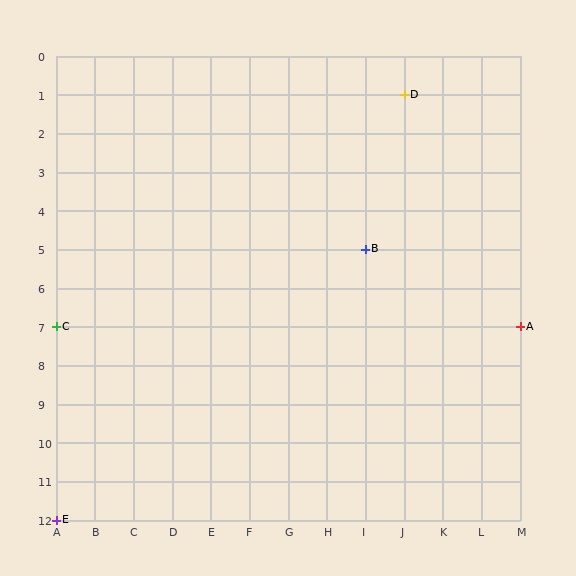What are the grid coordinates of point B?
Point B is at grid coordinates (I, 5).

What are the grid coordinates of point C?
Point C is at grid coordinates (A, 7).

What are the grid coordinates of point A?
Point A is at grid coordinates (M, 7).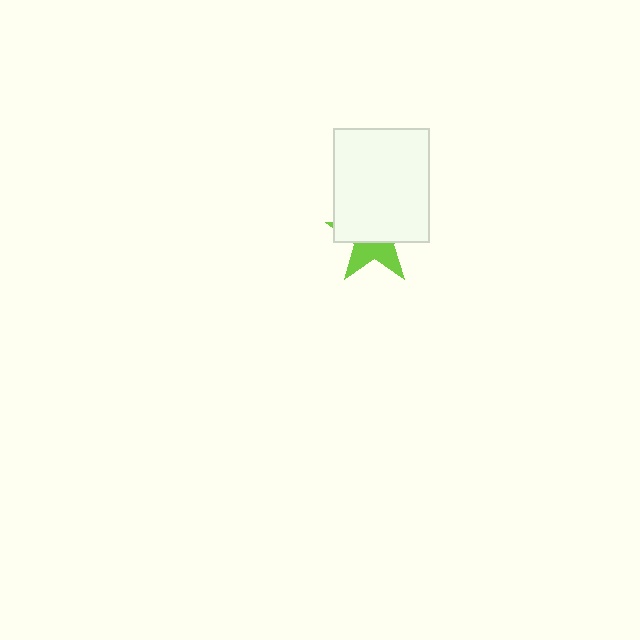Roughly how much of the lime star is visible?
A small part of it is visible (roughly 38%).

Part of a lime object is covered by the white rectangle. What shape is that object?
It is a star.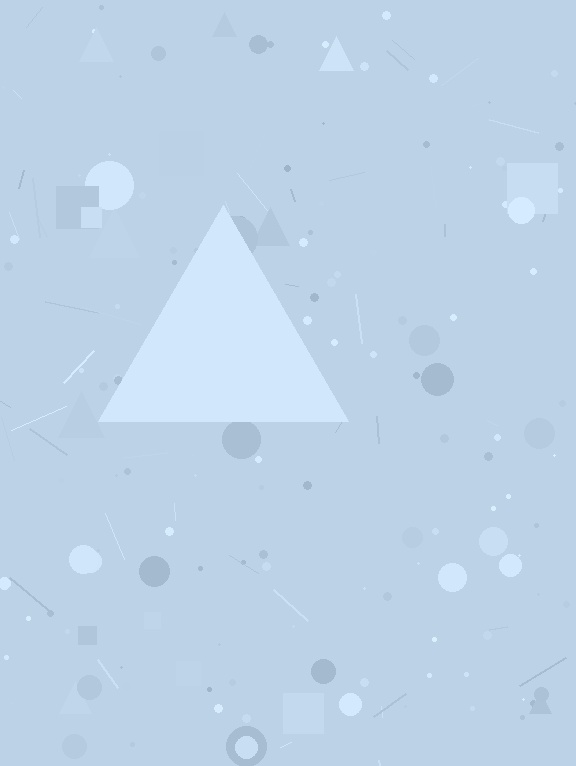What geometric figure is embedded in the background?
A triangle is embedded in the background.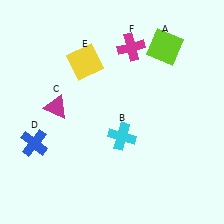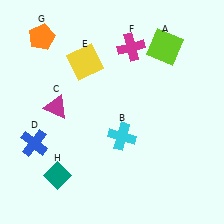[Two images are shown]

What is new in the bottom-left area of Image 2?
A teal diamond (H) was added in the bottom-left area of Image 2.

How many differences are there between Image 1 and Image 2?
There are 2 differences between the two images.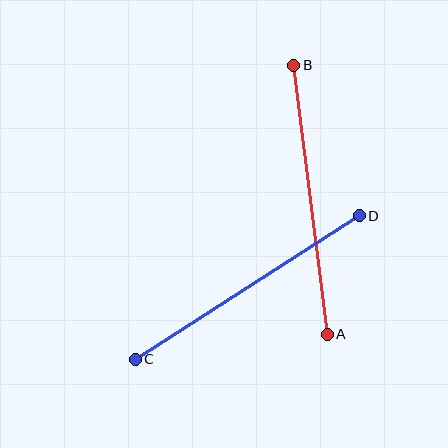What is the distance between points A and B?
The distance is approximately 272 pixels.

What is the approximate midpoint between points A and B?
The midpoint is at approximately (310, 200) pixels.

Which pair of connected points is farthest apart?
Points A and B are farthest apart.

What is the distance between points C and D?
The distance is approximately 266 pixels.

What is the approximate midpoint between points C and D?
The midpoint is at approximately (247, 288) pixels.